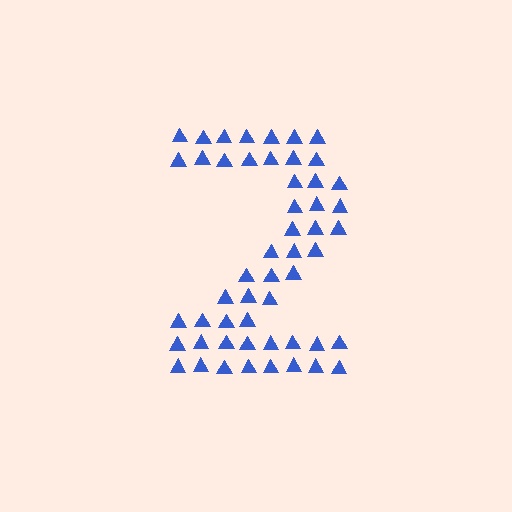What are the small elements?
The small elements are triangles.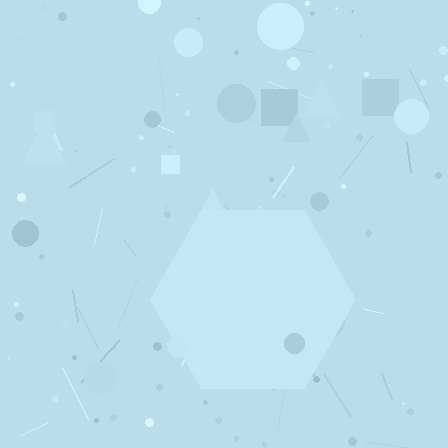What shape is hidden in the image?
A hexagon is hidden in the image.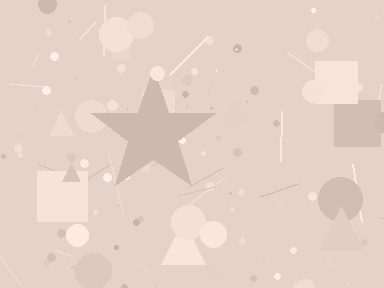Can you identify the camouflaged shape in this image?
The camouflaged shape is a star.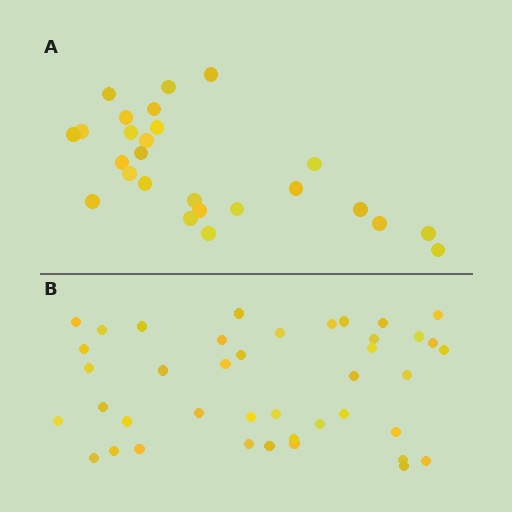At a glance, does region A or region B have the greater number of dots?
Region B (the bottom region) has more dots.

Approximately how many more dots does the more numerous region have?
Region B has approximately 15 more dots than region A.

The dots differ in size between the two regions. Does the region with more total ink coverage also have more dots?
No. Region A has more total ink coverage because its dots are larger, but region B actually contains more individual dots. Total area can be misleading — the number of items is what matters here.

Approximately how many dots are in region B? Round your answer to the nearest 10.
About 40 dots. (The exact count is 41, which rounds to 40.)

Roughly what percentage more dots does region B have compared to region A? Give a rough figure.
About 60% more.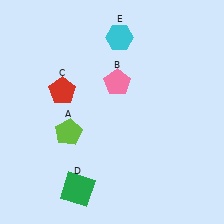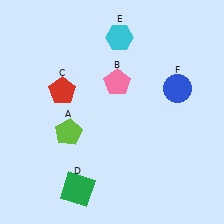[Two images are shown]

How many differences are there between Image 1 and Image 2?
There is 1 difference between the two images.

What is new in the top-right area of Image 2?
A blue circle (F) was added in the top-right area of Image 2.